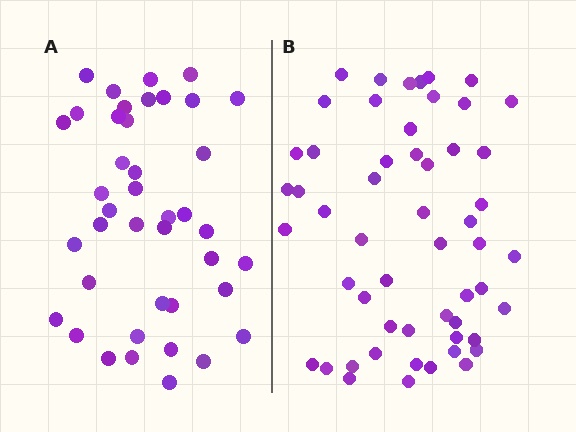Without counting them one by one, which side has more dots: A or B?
Region B (the right region) has more dots.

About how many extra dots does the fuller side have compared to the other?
Region B has approximately 15 more dots than region A.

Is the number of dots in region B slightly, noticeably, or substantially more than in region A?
Region B has noticeably more, but not dramatically so. The ratio is roughly 1.3 to 1.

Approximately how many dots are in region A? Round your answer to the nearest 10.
About 40 dots. (The exact count is 41, which rounds to 40.)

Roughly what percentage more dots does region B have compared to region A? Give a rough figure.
About 30% more.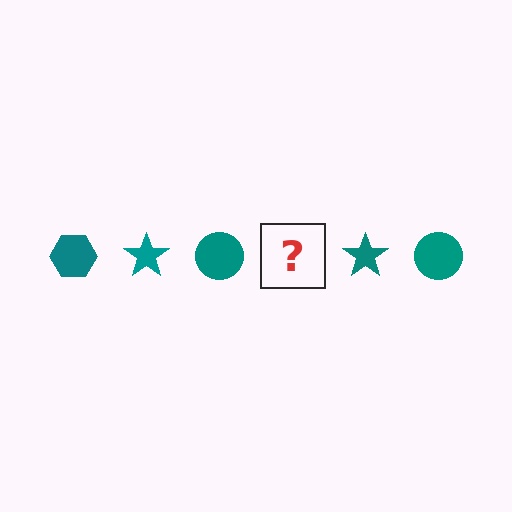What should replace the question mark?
The question mark should be replaced with a teal hexagon.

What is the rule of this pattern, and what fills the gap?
The rule is that the pattern cycles through hexagon, star, circle shapes in teal. The gap should be filled with a teal hexagon.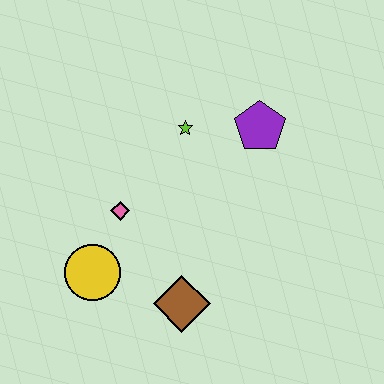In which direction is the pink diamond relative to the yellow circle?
The pink diamond is above the yellow circle.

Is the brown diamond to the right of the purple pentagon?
No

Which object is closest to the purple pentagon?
The lime star is closest to the purple pentagon.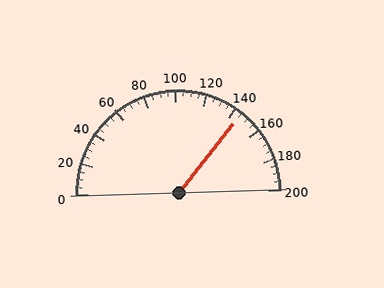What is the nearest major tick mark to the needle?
The nearest major tick mark is 140.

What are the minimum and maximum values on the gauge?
The gauge ranges from 0 to 200.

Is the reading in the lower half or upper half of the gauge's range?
The reading is in the upper half of the range (0 to 200).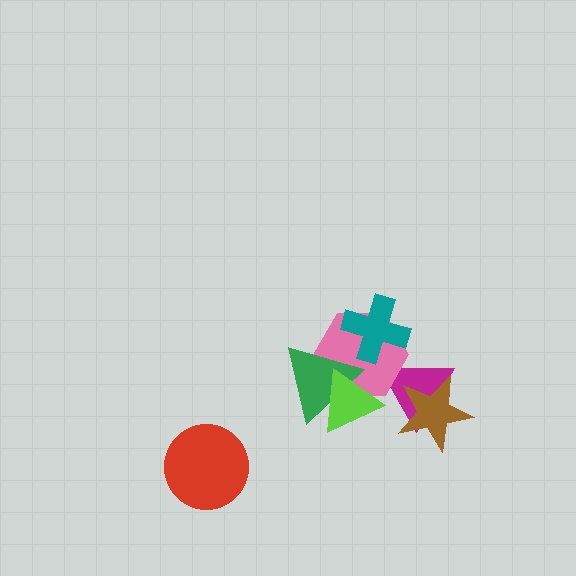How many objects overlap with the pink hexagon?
4 objects overlap with the pink hexagon.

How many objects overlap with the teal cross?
1 object overlaps with the teal cross.